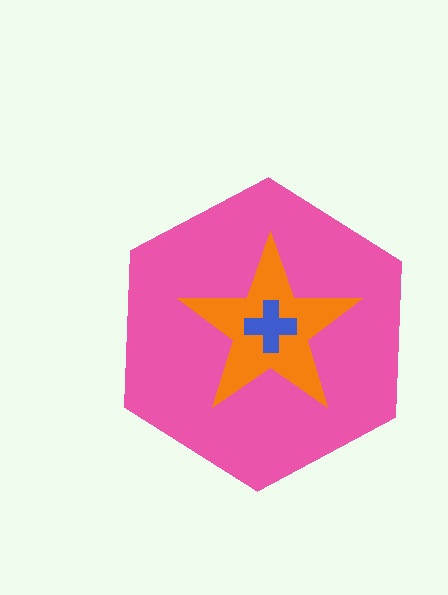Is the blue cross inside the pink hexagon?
Yes.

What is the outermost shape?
The pink hexagon.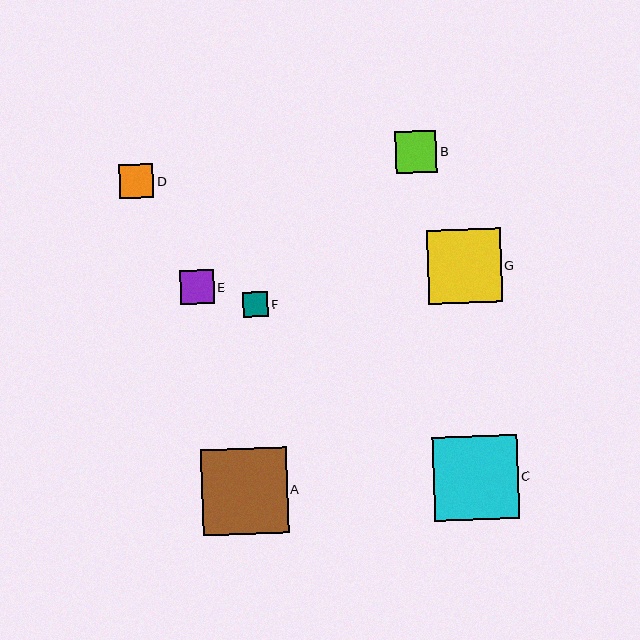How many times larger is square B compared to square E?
Square B is approximately 1.2 times the size of square E.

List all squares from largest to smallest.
From largest to smallest: A, C, G, B, D, E, F.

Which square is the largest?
Square A is the largest with a size of approximately 86 pixels.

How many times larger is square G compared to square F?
Square G is approximately 2.9 times the size of square F.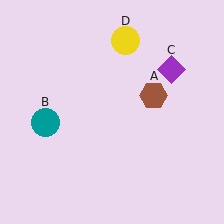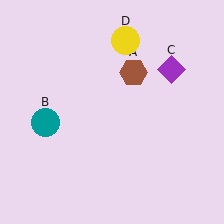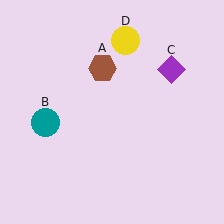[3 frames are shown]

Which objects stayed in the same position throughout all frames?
Teal circle (object B) and purple diamond (object C) and yellow circle (object D) remained stationary.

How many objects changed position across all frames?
1 object changed position: brown hexagon (object A).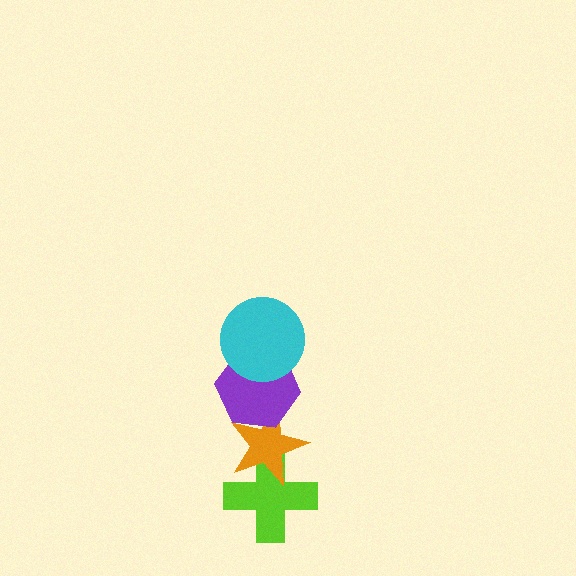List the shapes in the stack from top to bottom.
From top to bottom: the cyan circle, the purple hexagon, the orange star, the lime cross.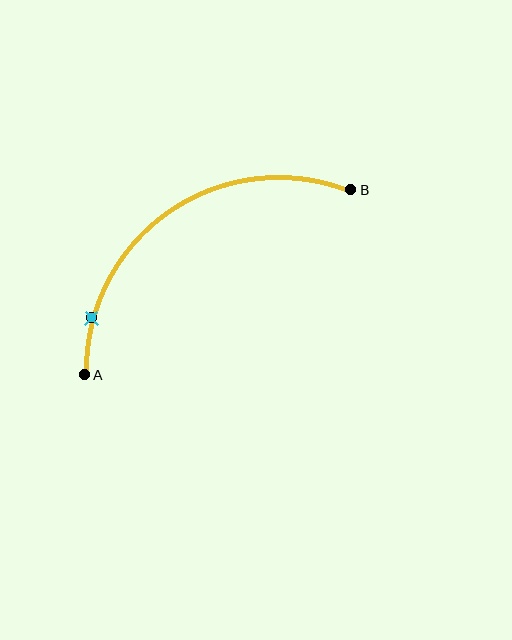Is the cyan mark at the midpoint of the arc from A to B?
No. The cyan mark lies on the arc but is closer to endpoint A. The arc midpoint would be at the point on the curve equidistant along the arc from both A and B.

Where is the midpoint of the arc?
The arc midpoint is the point on the curve farthest from the straight line joining A and B. It sits above and to the left of that line.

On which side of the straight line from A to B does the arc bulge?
The arc bulges above and to the left of the straight line connecting A and B.